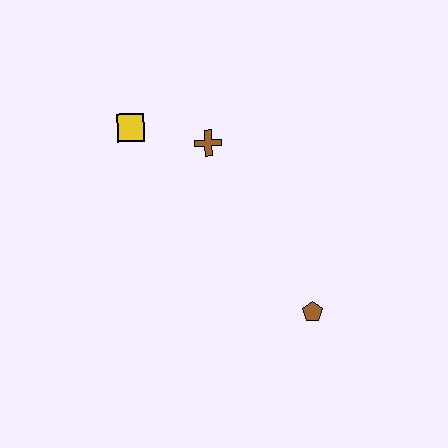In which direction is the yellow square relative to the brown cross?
The yellow square is to the left of the brown cross.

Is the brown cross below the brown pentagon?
No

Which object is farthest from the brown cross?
The brown pentagon is farthest from the brown cross.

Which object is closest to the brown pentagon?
The brown cross is closest to the brown pentagon.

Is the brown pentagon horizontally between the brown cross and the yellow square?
No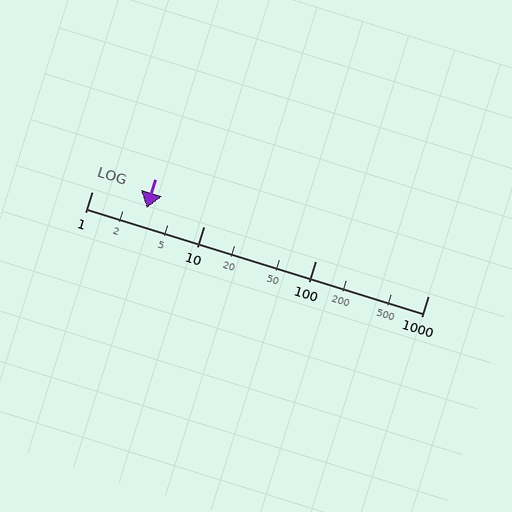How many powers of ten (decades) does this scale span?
The scale spans 3 decades, from 1 to 1000.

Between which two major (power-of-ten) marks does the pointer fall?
The pointer is between 1 and 10.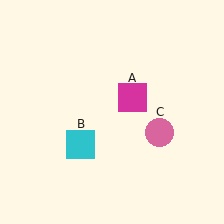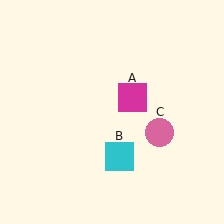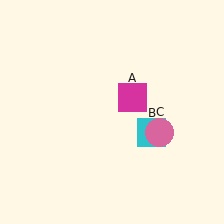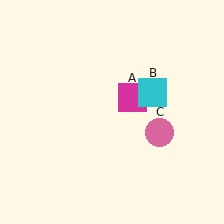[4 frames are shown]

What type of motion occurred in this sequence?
The cyan square (object B) rotated counterclockwise around the center of the scene.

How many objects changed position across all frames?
1 object changed position: cyan square (object B).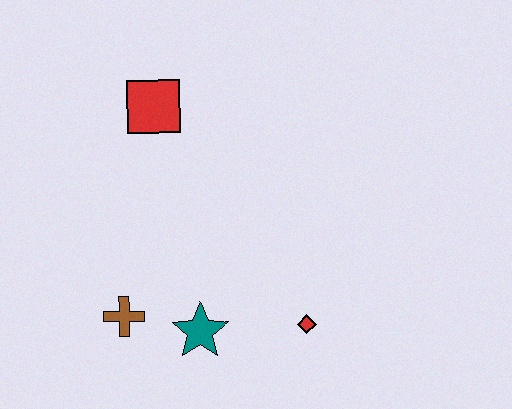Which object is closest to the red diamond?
The teal star is closest to the red diamond.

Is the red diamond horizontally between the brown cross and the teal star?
No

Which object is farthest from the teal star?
The red square is farthest from the teal star.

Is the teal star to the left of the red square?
No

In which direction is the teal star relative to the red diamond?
The teal star is to the left of the red diamond.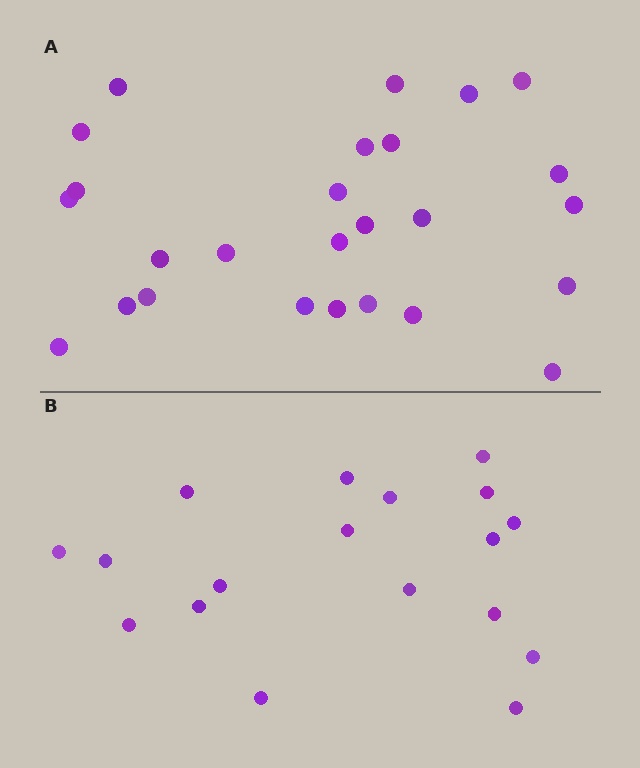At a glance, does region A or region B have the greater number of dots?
Region A (the top region) has more dots.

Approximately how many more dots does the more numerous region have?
Region A has roughly 8 or so more dots than region B.